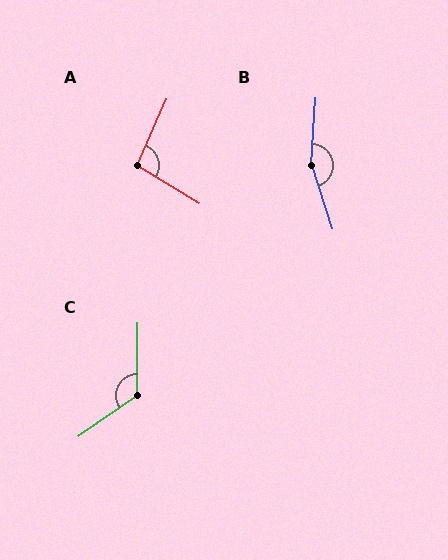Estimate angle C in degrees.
Approximately 125 degrees.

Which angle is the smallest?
A, at approximately 97 degrees.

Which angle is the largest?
B, at approximately 158 degrees.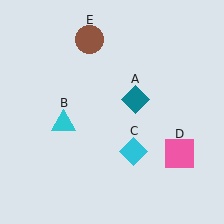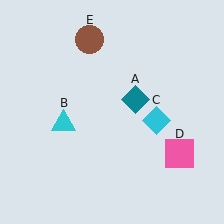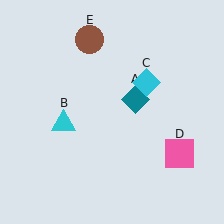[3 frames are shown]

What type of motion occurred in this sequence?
The cyan diamond (object C) rotated counterclockwise around the center of the scene.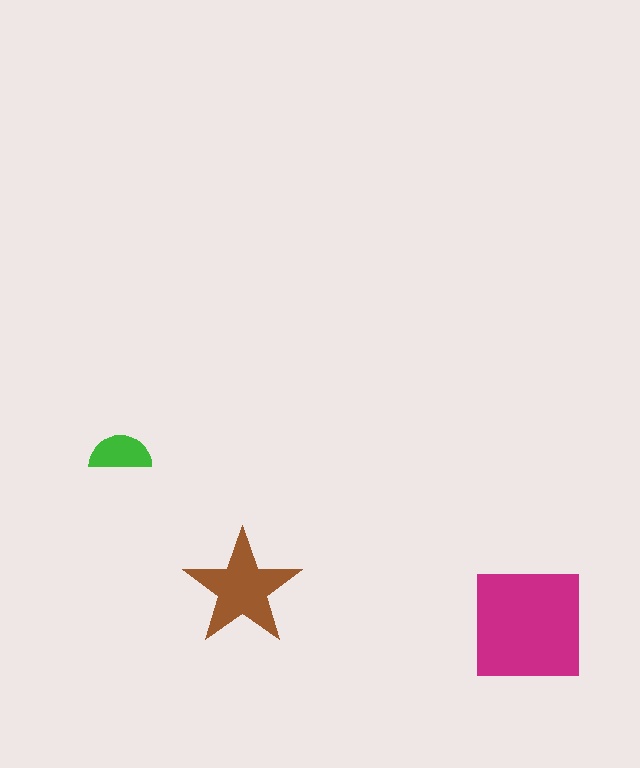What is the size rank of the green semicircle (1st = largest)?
3rd.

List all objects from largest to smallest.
The magenta square, the brown star, the green semicircle.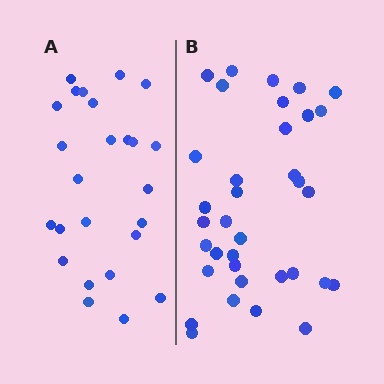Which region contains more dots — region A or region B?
Region B (the right region) has more dots.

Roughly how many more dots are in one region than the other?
Region B has roughly 10 or so more dots than region A.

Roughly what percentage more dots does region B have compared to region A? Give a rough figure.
About 40% more.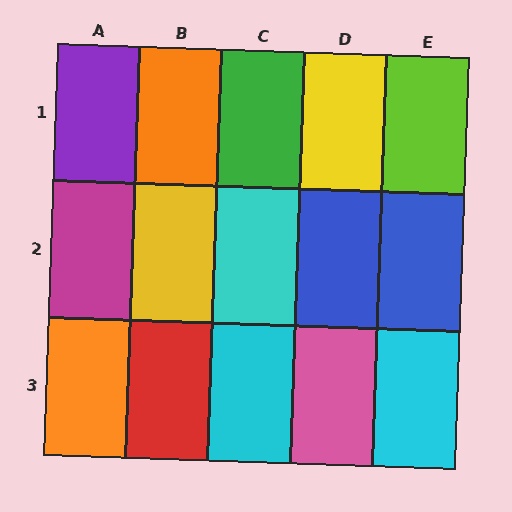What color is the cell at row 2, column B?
Yellow.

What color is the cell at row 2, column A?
Magenta.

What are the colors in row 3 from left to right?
Orange, red, cyan, pink, cyan.